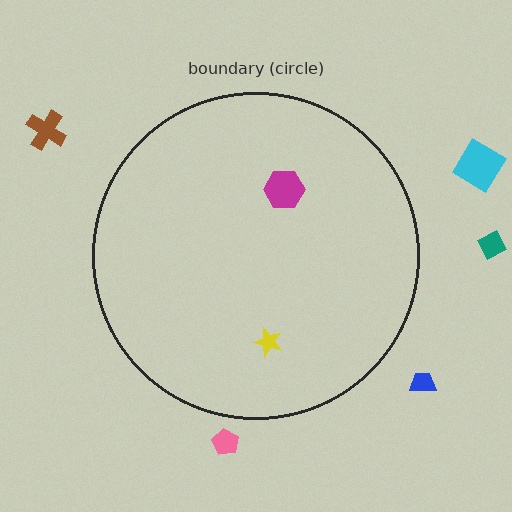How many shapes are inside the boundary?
2 inside, 5 outside.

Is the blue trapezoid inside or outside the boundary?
Outside.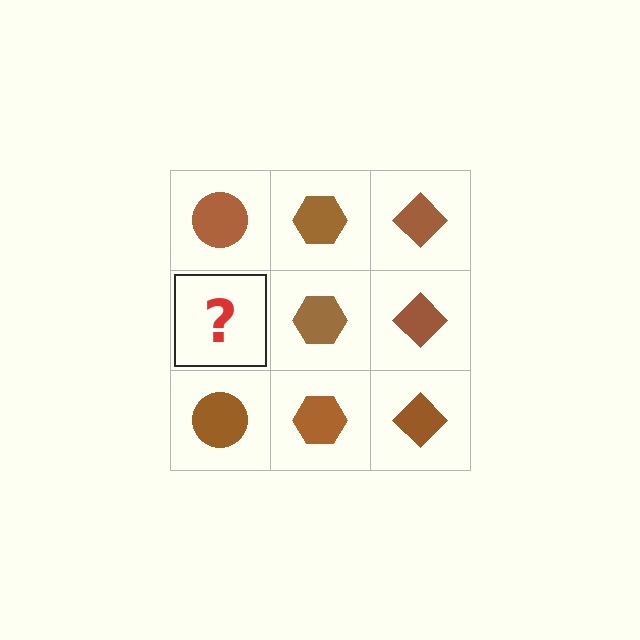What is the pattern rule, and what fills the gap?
The rule is that each column has a consistent shape. The gap should be filled with a brown circle.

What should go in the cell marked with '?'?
The missing cell should contain a brown circle.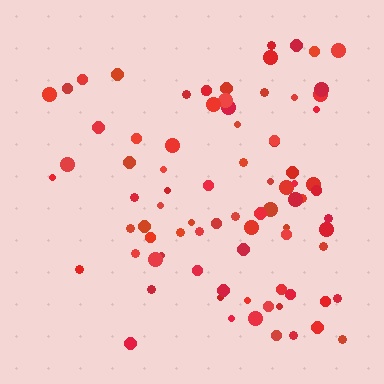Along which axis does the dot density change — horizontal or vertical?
Horizontal.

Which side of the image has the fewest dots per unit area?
The left.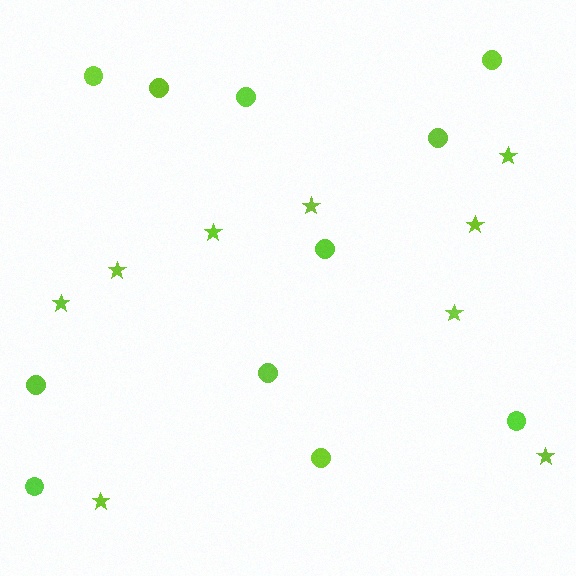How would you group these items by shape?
There are 2 groups: one group of stars (9) and one group of circles (11).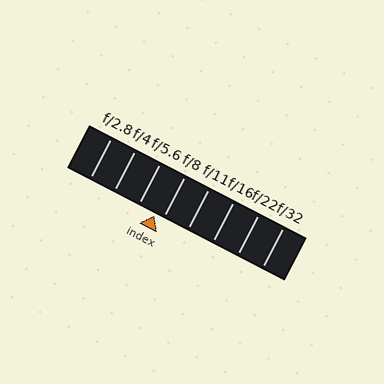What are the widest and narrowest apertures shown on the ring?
The widest aperture shown is f/2.8 and the narrowest is f/32.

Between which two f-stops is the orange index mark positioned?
The index mark is between f/5.6 and f/8.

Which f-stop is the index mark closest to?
The index mark is closest to f/8.